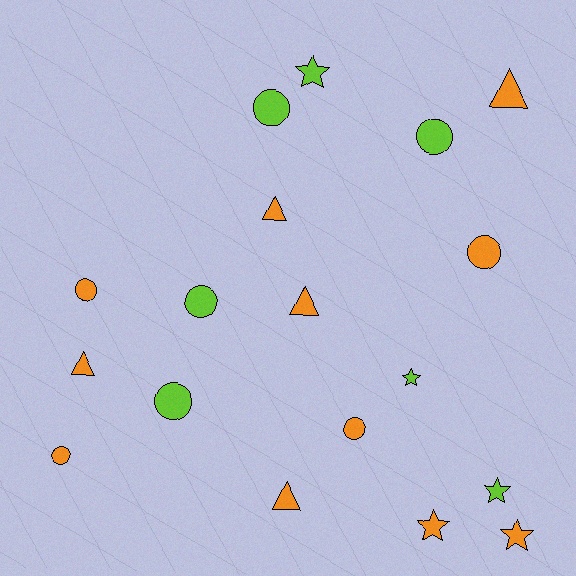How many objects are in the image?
There are 18 objects.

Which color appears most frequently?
Orange, with 11 objects.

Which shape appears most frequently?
Circle, with 8 objects.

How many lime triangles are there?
There are no lime triangles.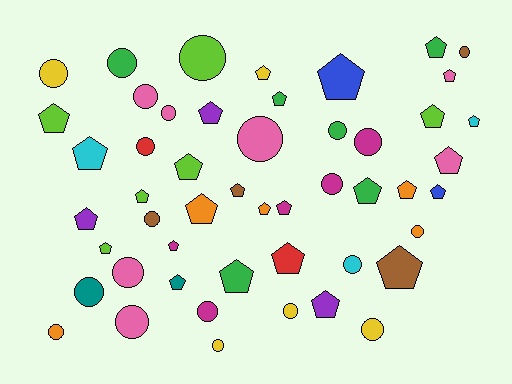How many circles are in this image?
There are 22 circles.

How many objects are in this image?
There are 50 objects.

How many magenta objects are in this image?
There are 5 magenta objects.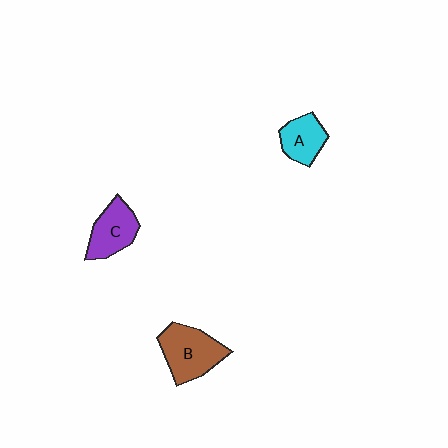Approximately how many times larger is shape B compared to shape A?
Approximately 1.6 times.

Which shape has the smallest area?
Shape A (cyan).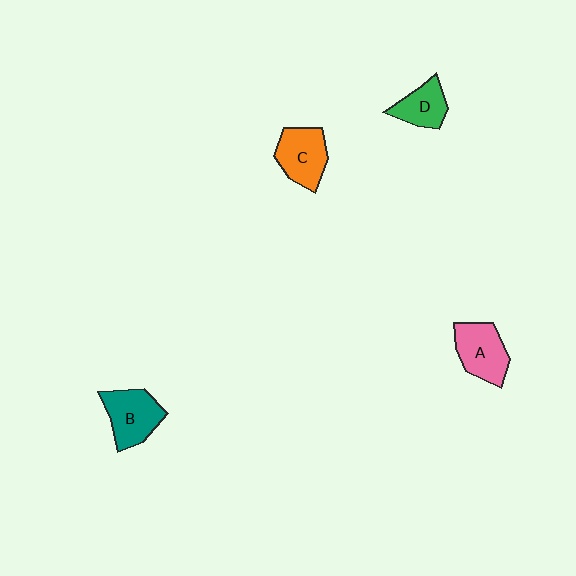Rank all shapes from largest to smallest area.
From largest to smallest: B (teal), A (pink), C (orange), D (green).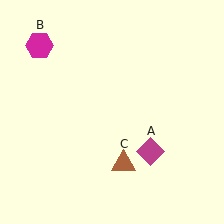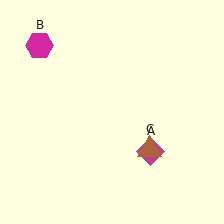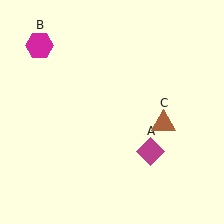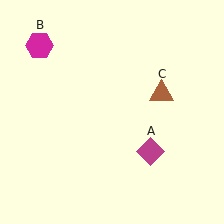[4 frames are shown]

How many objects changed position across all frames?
1 object changed position: brown triangle (object C).